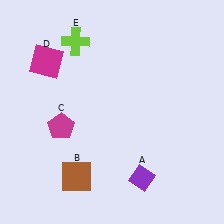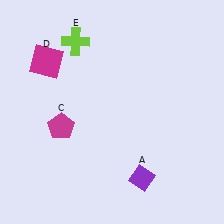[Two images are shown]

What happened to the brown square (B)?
The brown square (B) was removed in Image 2. It was in the bottom-left area of Image 1.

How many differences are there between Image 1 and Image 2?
There is 1 difference between the two images.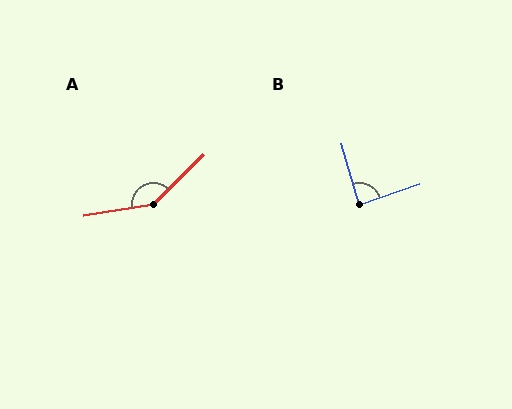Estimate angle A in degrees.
Approximately 144 degrees.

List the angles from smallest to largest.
B (87°), A (144°).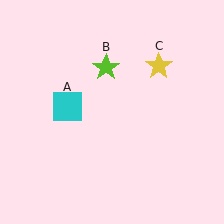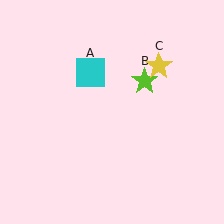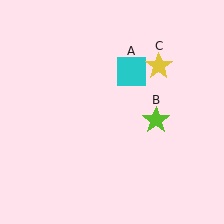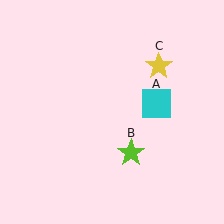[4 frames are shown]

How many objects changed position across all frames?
2 objects changed position: cyan square (object A), lime star (object B).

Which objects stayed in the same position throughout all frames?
Yellow star (object C) remained stationary.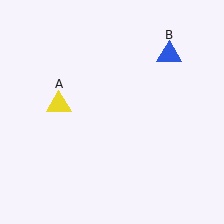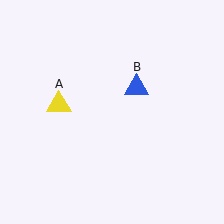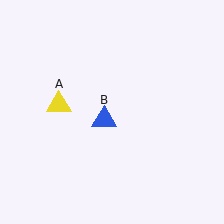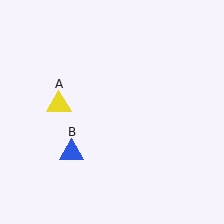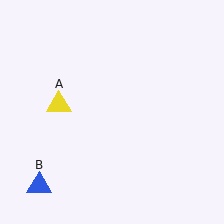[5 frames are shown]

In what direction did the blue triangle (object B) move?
The blue triangle (object B) moved down and to the left.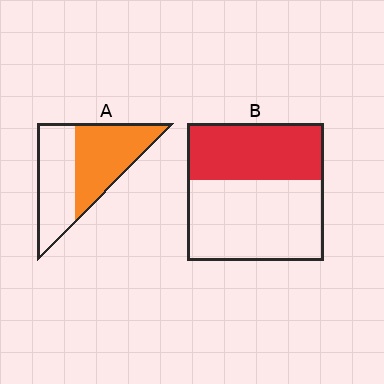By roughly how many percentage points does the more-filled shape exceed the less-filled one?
By roughly 10 percentage points (A over B).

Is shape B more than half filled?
No.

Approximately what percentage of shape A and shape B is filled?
A is approximately 50% and B is approximately 40%.